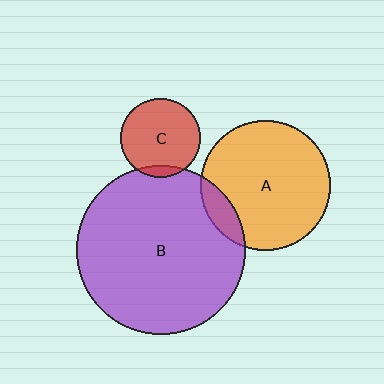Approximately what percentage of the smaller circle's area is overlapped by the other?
Approximately 10%.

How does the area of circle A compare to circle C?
Approximately 2.7 times.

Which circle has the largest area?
Circle B (purple).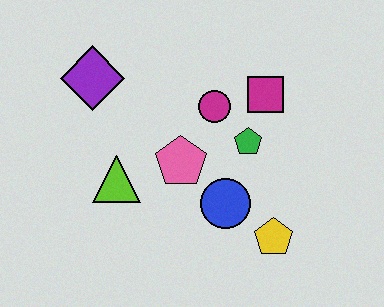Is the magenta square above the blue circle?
Yes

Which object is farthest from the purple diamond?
The yellow pentagon is farthest from the purple diamond.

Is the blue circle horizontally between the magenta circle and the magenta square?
Yes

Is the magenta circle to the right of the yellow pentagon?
No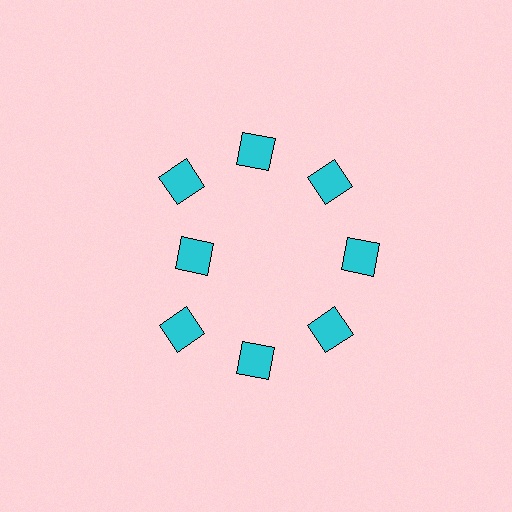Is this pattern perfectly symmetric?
No. The 8 cyan diamonds are arranged in a ring, but one element near the 9 o'clock position is pulled inward toward the center, breaking the 8-fold rotational symmetry.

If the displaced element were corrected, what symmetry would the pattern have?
It would have 8-fold rotational symmetry — the pattern would map onto itself every 45 degrees.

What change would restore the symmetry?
The symmetry would be restored by moving it outward, back onto the ring so that all 8 diamonds sit at equal angles and equal distance from the center.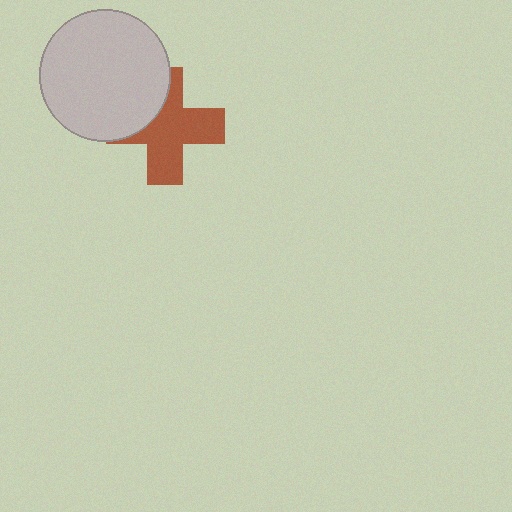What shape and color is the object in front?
The object in front is a light gray circle.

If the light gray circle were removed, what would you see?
You would see the complete brown cross.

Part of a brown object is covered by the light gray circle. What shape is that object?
It is a cross.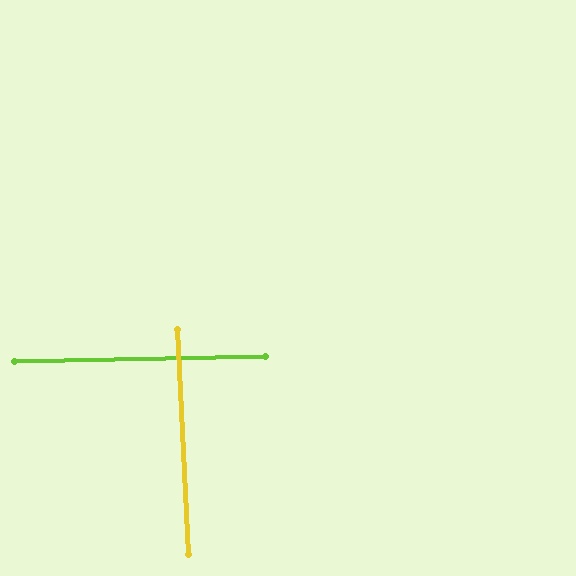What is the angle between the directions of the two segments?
Approximately 88 degrees.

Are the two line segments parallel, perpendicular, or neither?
Perpendicular — they meet at approximately 88°.